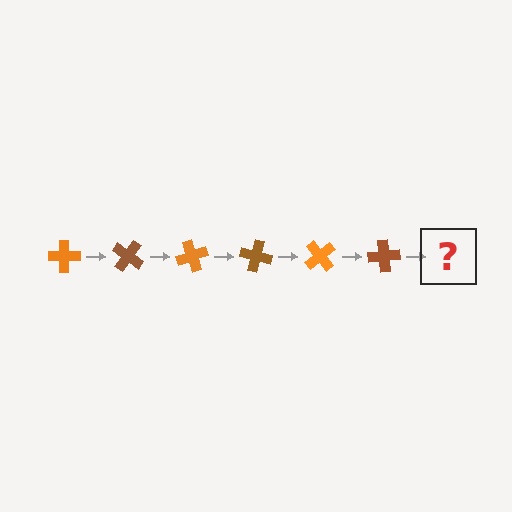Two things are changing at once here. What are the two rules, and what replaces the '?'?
The two rules are that it rotates 35 degrees each step and the color cycles through orange and brown. The '?' should be an orange cross, rotated 210 degrees from the start.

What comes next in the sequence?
The next element should be an orange cross, rotated 210 degrees from the start.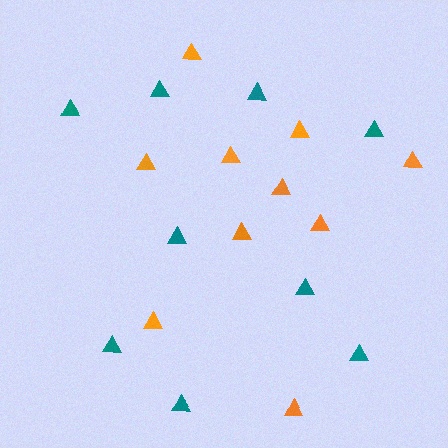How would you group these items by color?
There are 2 groups: one group of orange triangles (10) and one group of teal triangles (9).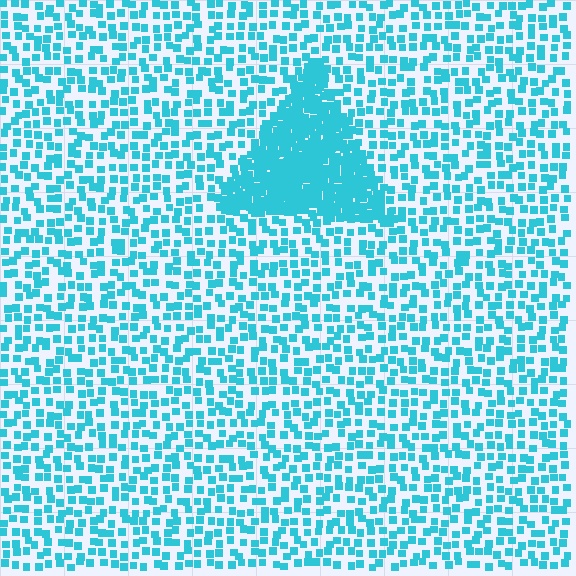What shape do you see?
I see a triangle.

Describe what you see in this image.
The image contains small cyan elements arranged at two different densities. A triangle-shaped region is visible where the elements are more densely packed than the surrounding area.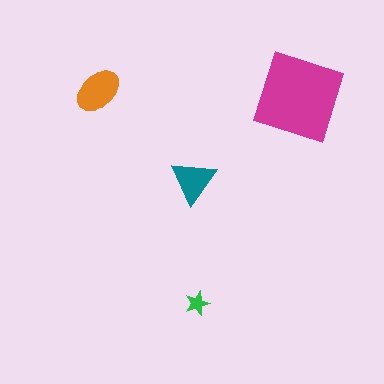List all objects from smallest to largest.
The green star, the teal triangle, the orange ellipse, the magenta diamond.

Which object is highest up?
The orange ellipse is topmost.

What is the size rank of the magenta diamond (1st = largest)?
1st.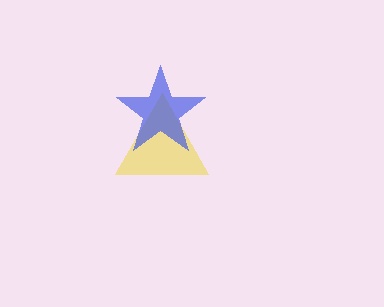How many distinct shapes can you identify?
There are 2 distinct shapes: a yellow triangle, a blue star.